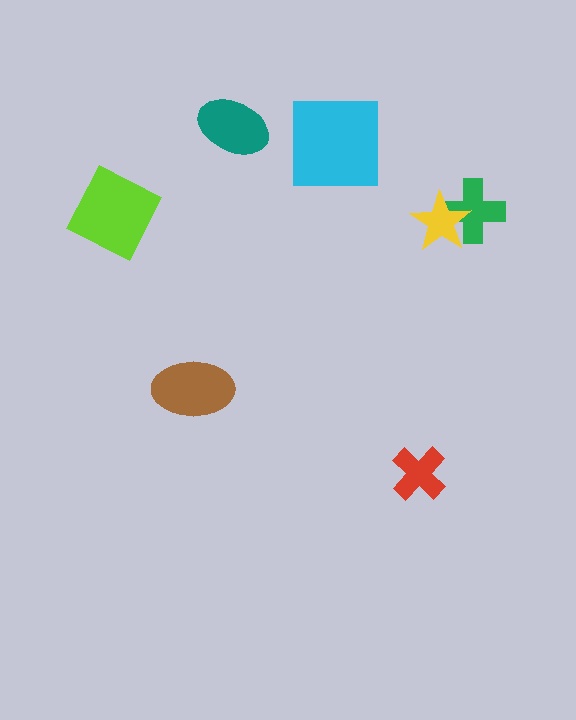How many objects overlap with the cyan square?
0 objects overlap with the cyan square.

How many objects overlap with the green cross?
1 object overlaps with the green cross.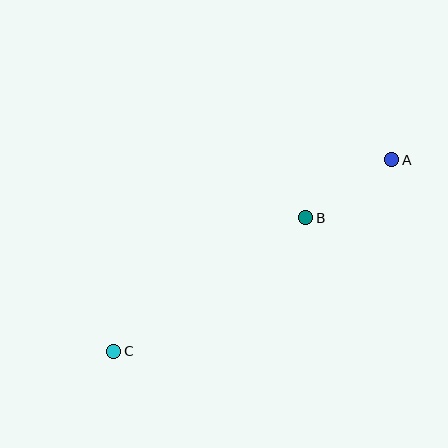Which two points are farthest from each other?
Points A and C are farthest from each other.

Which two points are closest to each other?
Points A and B are closest to each other.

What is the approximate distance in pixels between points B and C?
The distance between B and C is approximately 234 pixels.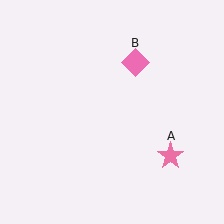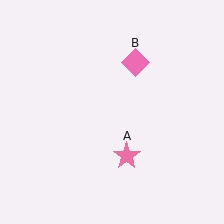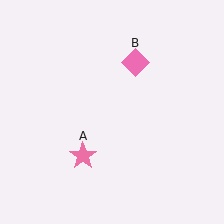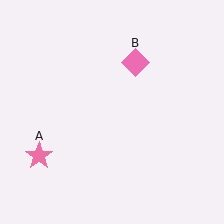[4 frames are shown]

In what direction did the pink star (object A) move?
The pink star (object A) moved left.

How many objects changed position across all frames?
1 object changed position: pink star (object A).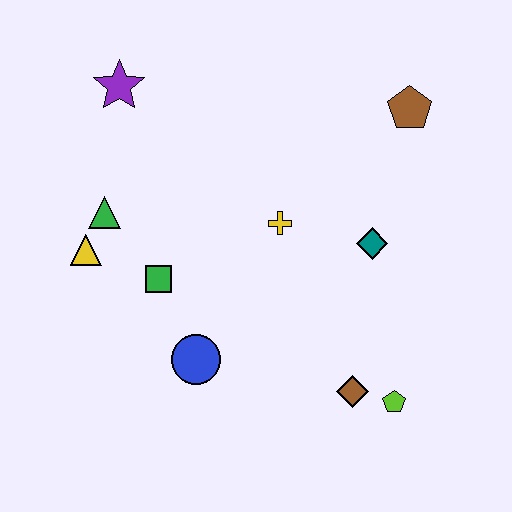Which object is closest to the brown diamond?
The lime pentagon is closest to the brown diamond.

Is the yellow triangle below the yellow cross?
Yes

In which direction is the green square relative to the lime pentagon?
The green square is to the left of the lime pentagon.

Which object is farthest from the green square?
The brown pentagon is farthest from the green square.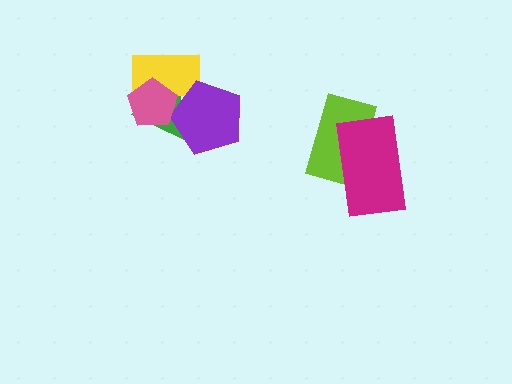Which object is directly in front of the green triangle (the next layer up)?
The yellow rectangle is directly in front of the green triangle.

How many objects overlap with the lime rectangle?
1 object overlaps with the lime rectangle.